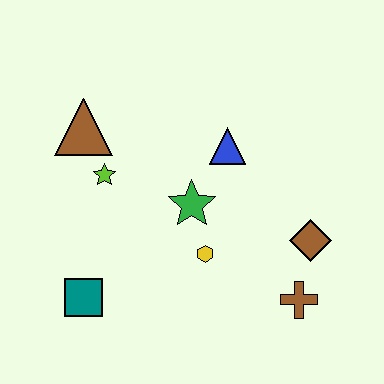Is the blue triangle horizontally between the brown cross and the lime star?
Yes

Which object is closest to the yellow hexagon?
The green star is closest to the yellow hexagon.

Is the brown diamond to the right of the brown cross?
Yes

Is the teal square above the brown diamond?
No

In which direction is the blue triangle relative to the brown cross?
The blue triangle is above the brown cross.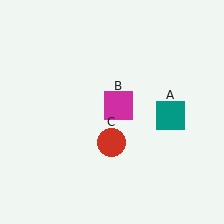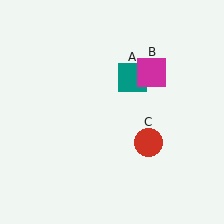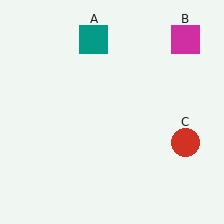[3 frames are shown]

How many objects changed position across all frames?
3 objects changed position: teal square (object A), magenta square (object B), red circle (object C).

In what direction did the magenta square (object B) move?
The magenta square (object B) moved up and to the right.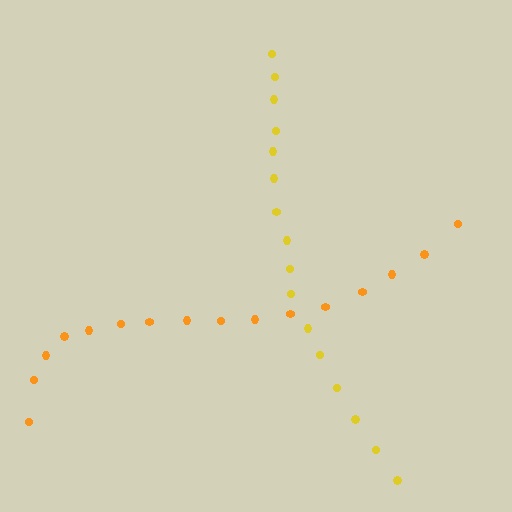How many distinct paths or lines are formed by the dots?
There are 2 distinct paths.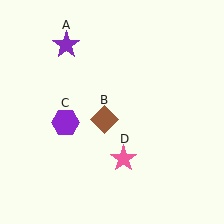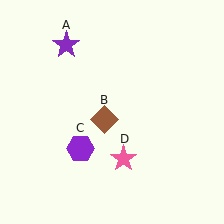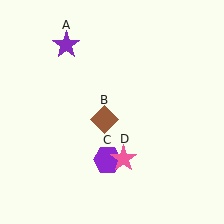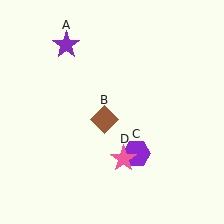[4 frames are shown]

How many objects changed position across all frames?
1 object changed position: purple hexagon (object C).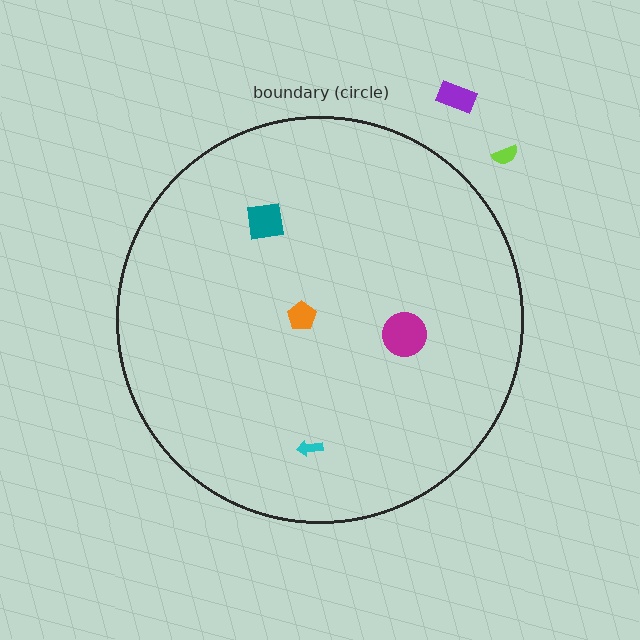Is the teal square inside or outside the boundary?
Inside.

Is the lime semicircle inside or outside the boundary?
Outside.